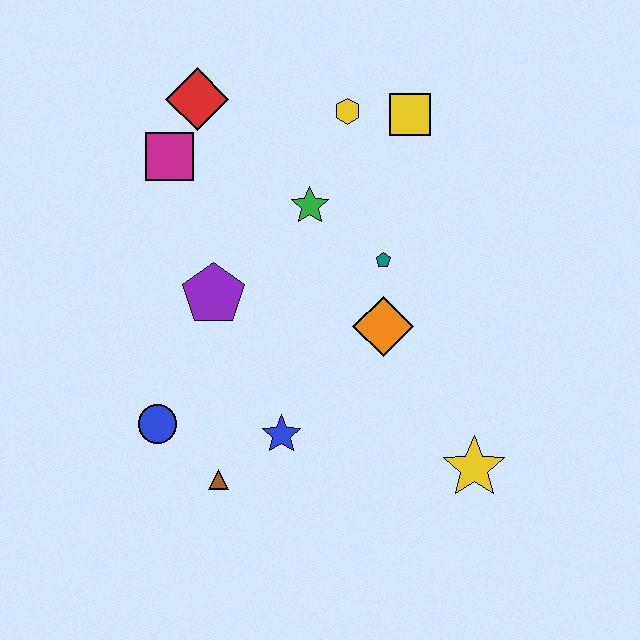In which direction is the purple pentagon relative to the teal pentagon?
The purple pentagon is to the left of the teal pentagon.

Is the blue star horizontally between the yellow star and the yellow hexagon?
No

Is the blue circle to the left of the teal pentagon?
Yes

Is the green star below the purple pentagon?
No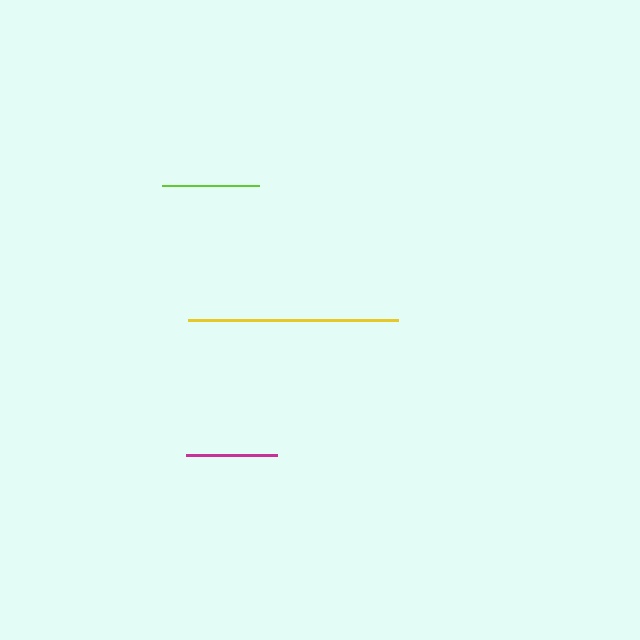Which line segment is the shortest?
The magenta line is the shortest at approximately 91 pixels.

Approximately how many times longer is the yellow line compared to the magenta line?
The yellow line is approximately 2.3 times the length of the magenta line.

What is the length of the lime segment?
The lime segment is approximately 97 pixels long.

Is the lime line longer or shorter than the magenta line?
The lime line is longer than the magenta line.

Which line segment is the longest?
The yellow line is the longest at approximately 210 pixels.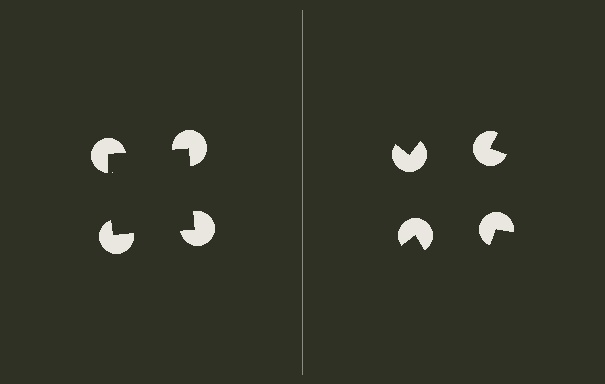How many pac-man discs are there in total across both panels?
8 — 4 on each side.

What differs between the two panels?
The pac-man discs are positioned identically on both sides; only the wedge orientations differ. On the left they align to a square; on the right they are misaligned.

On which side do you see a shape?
An illusory square appears on the left side. On the right side the wedge cuts are rotated, so no coherent shape forms.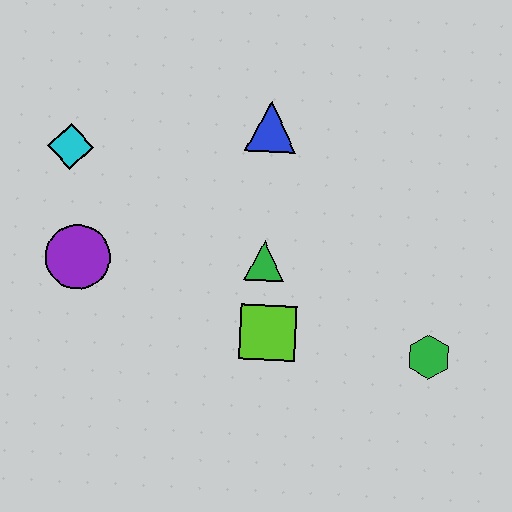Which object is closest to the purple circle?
The cyan diamond is closest to the purple circle.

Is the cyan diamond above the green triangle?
Yes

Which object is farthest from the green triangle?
The cyan diamond is farthest from the green triangle.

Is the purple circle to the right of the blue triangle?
No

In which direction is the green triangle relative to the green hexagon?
The green triangle is to the left of the green hexagon.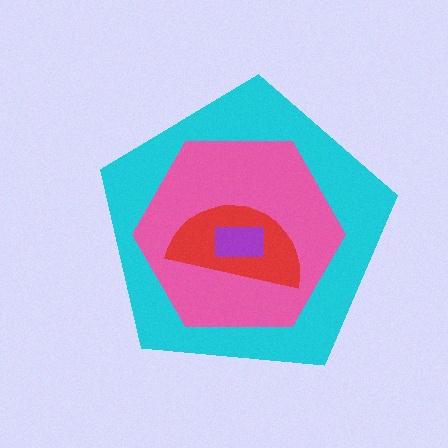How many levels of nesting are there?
4.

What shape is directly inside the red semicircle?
The purple rectangle.